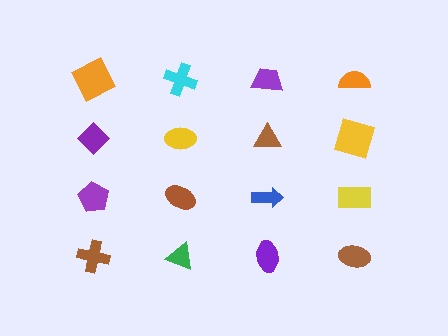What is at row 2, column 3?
A brown triangle.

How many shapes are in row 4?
4 shapes.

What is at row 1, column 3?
A purple trapezoid.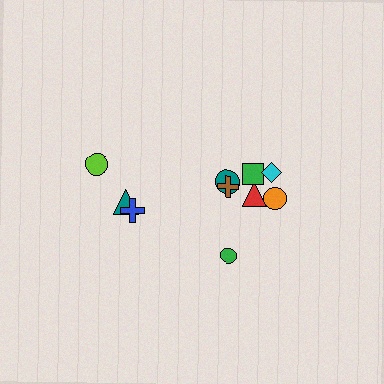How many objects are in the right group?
There are 7 objects.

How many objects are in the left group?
There are 3 objects.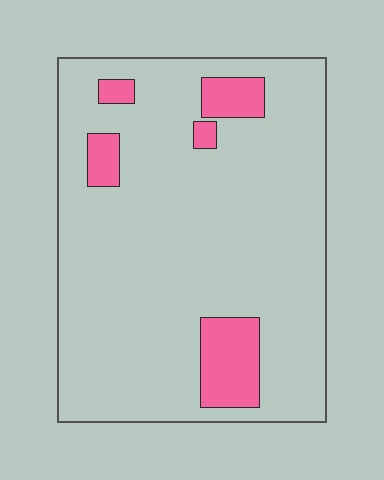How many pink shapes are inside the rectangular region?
5.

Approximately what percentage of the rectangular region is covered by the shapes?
Approximately 10%.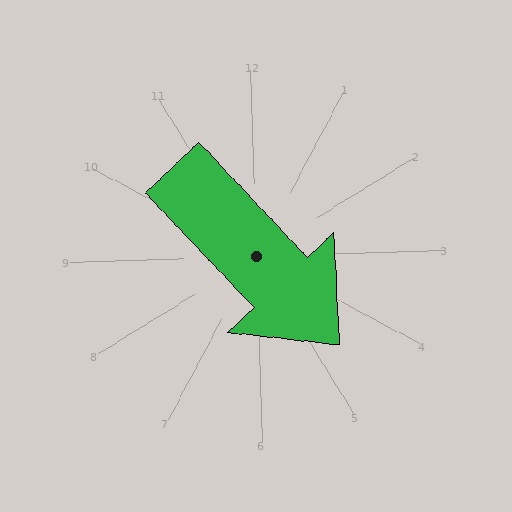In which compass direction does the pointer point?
Southeast.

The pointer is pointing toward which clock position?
Roughly 5 o'clock.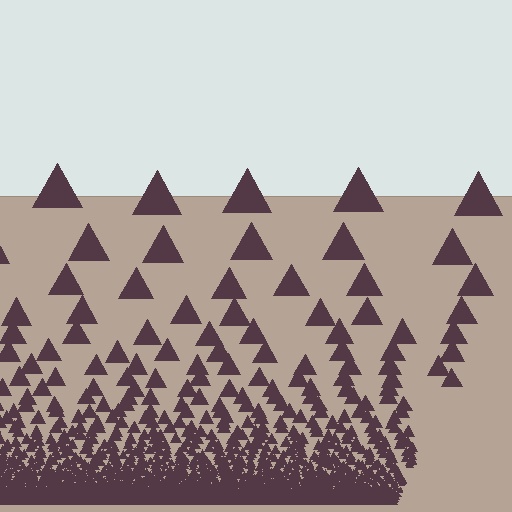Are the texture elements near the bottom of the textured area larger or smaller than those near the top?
Smaller. The gradient is inverted — elements near the bottom are smaller and denser.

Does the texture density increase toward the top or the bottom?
Density increases toward the bottom.